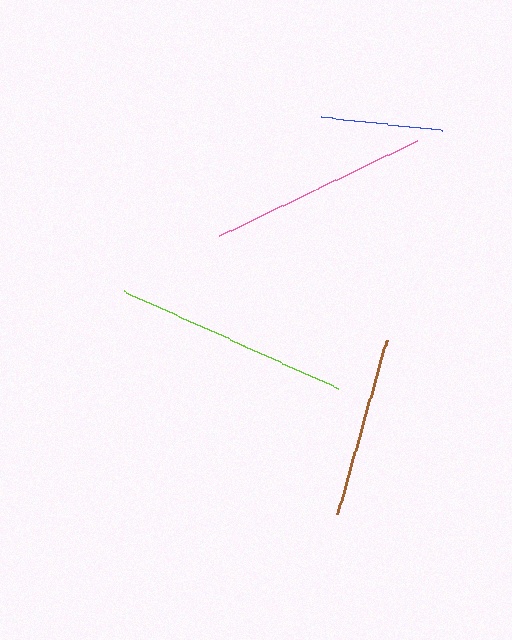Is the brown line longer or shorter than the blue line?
The brown line is longer than the blue line.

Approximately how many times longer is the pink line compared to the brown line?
The pink line is approximately 1.2 times the length of the brown line.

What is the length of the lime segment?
The lime segment is approximately 235 pixels long.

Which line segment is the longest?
The lime line is the longest at approximately 235 pixels.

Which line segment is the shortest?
The blue line is the shortest at approximately 121 pixels.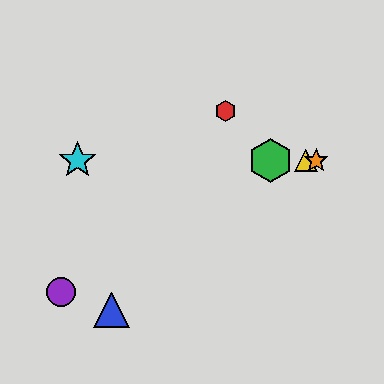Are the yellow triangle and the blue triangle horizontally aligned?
No, the yellow triangle is at y≈161 and the blue triangle is at y≈310.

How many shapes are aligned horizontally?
4 shapes (the green hexagon, the yellow triangle, the orange star, the cyan star) are aligned horizontally.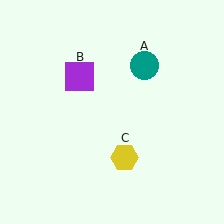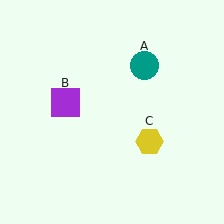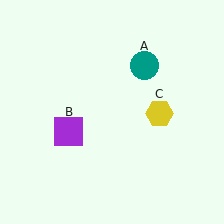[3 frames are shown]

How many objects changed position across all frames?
2 objects changed position: purple square (object B), yellow hexagon (object C).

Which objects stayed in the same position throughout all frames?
Teal circle (object A) remained stationary.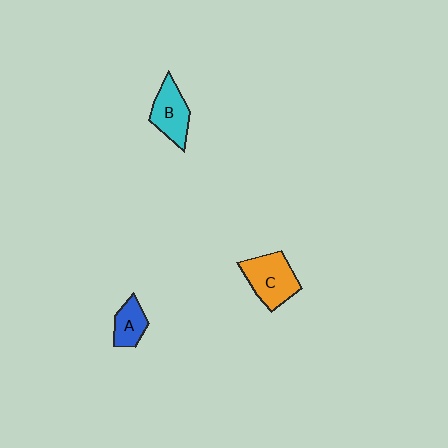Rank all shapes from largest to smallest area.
From largest to smallest: C (orange), B (cyan), A (blue).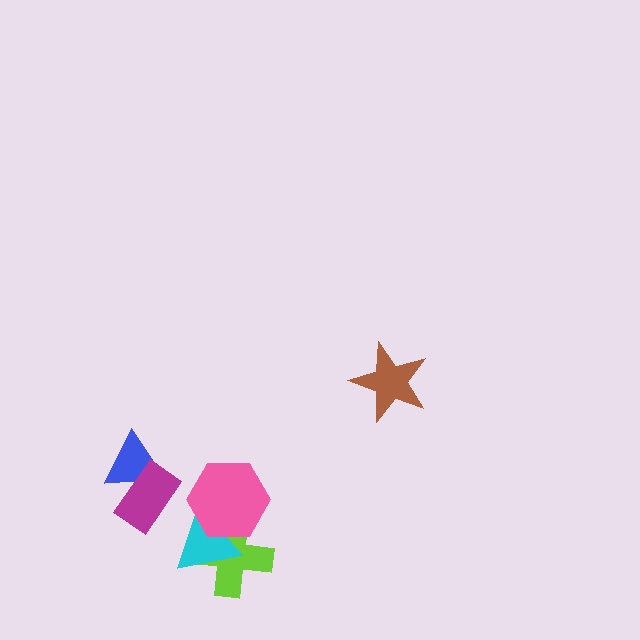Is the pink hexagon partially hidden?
No, no other shape covers it.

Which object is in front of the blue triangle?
The magenta rectangle is in front of the blue triangle.